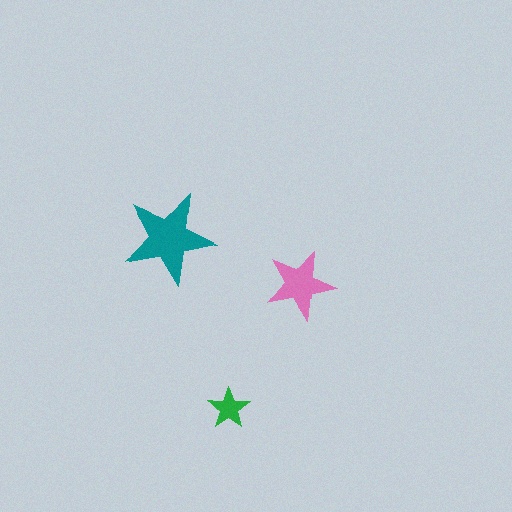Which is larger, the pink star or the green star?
The pink one.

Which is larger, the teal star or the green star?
The teal one.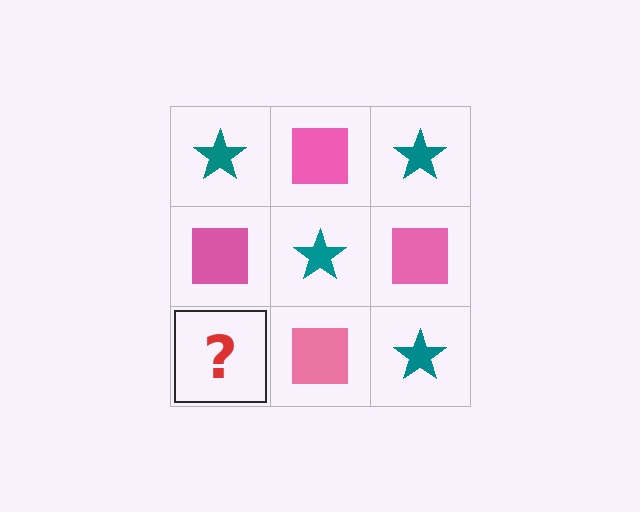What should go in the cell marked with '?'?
The missing cell should contain a teal star.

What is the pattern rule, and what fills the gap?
The rule is that it alternates teal star and pink square in a checkerboard pattern. The gap should be filled with a teal star.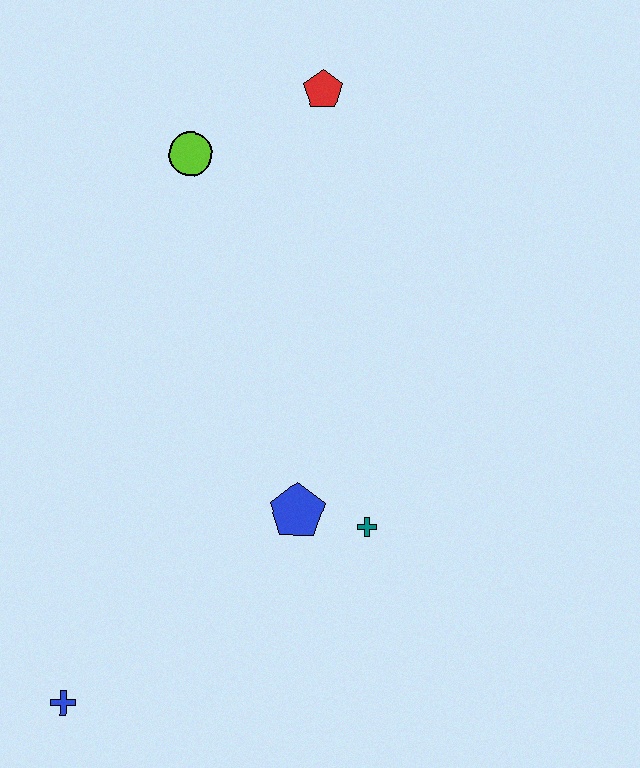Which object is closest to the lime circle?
The red pentagon is closest to the lime circle.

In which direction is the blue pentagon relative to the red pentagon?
The blue pentagon is below the red pentagon.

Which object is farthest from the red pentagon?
The blue cross is farthest from the red pentagon.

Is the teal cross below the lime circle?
Yes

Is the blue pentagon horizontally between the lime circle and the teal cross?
Yes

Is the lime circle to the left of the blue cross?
No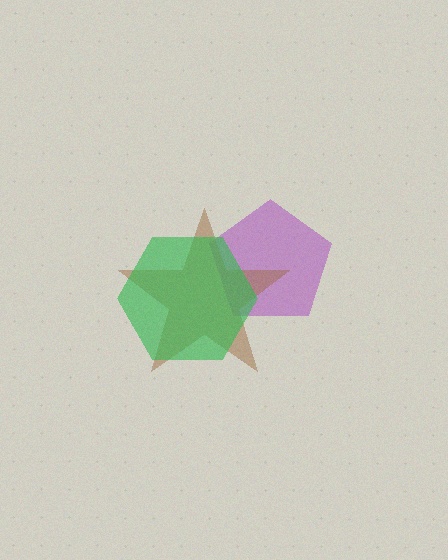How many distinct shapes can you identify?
There are 3 distinct shapes: a purple pentagon, a brown star, a green hexagon.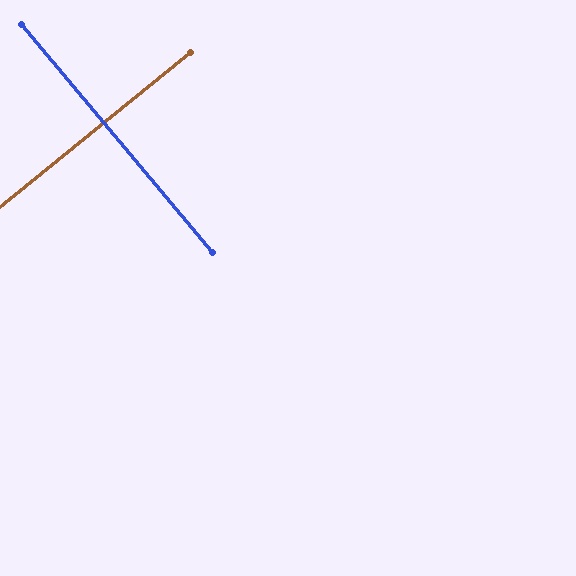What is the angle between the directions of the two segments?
Approximately 89 degrees.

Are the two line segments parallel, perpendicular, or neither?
Perpendicular — they meet at approximately 89°.